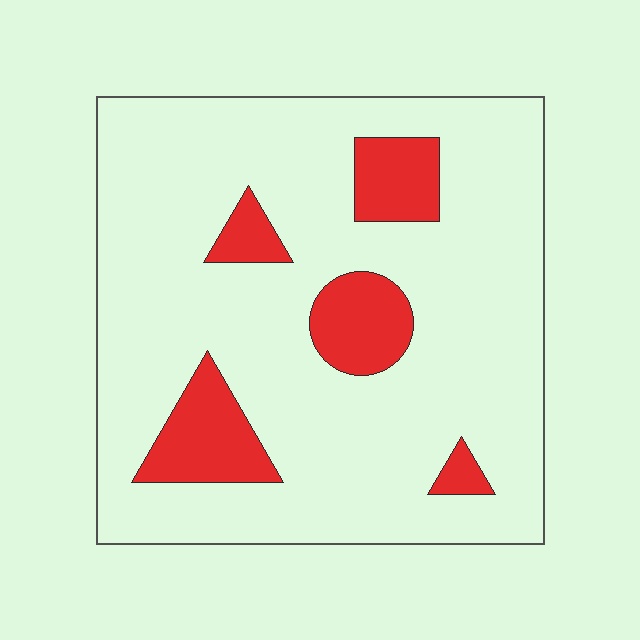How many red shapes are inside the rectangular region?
5.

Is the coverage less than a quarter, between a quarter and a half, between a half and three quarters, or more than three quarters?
Less than a quarter.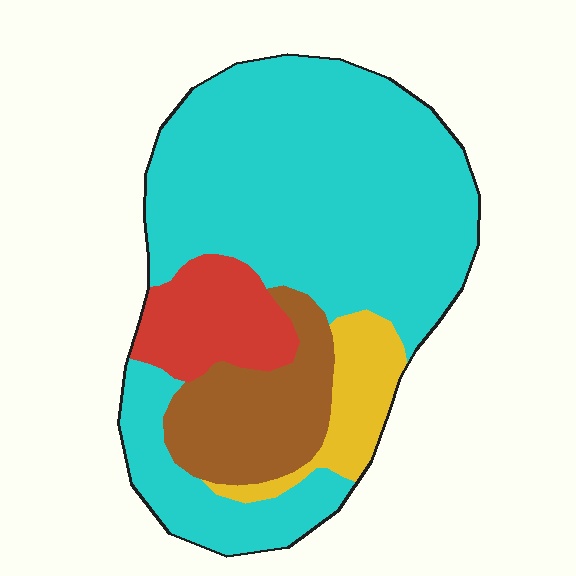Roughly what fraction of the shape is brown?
Brown covers roughly 15% of the shape.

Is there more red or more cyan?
Cyan.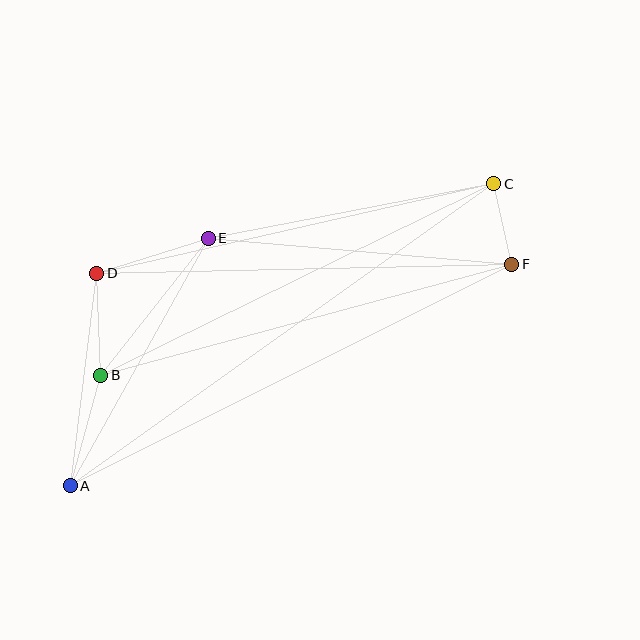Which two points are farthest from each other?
Points A and C are farthest from each other.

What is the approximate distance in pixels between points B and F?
The distance between B and F is approximately 426 pixels.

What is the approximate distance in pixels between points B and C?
The distance between B and C is approximately 437 pixels.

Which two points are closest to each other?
Points C and F are closest to each other.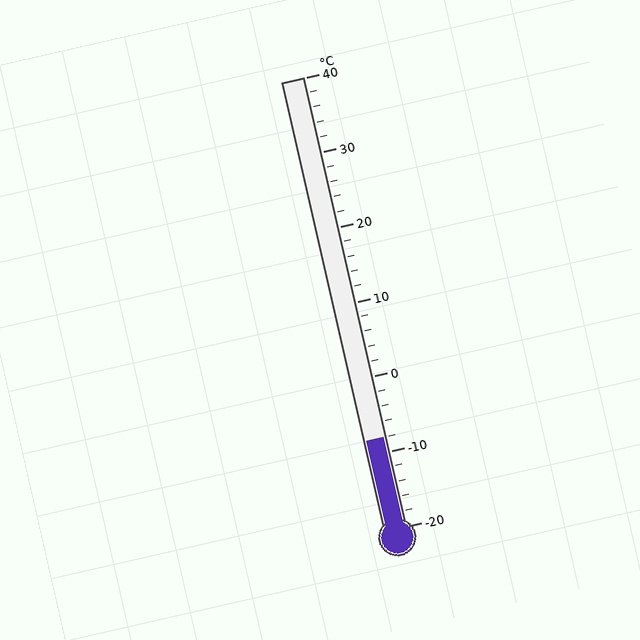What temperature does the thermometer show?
The thermometer shows approximately -8°C.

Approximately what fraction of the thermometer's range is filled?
The thermometer is filled to approximately 20% of its range.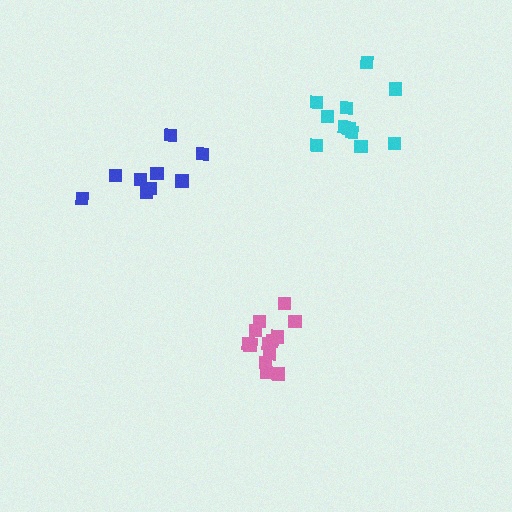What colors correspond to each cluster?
The clusters are colored: cyan, pink, blue.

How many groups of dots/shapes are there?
There are 3 groups.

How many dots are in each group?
Group 1: 12 dots, Group 2: 13 dots, Group 3: 9 dots (34 total).